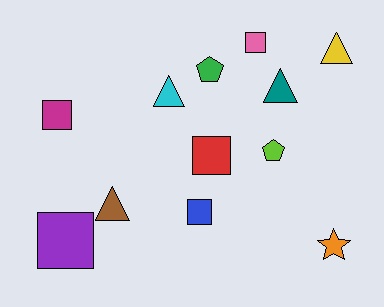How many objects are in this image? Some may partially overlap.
There are 12 objects.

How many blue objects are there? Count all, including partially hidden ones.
There is 1 blue object.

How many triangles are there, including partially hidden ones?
There are 4 triangles.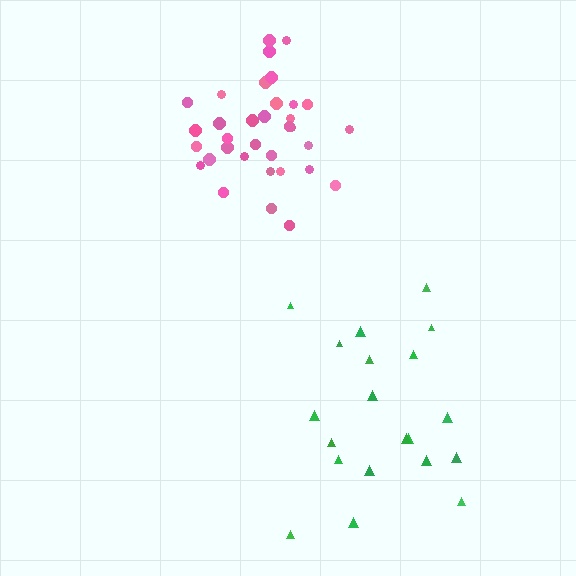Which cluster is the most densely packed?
Pink.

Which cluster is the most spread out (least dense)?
Green.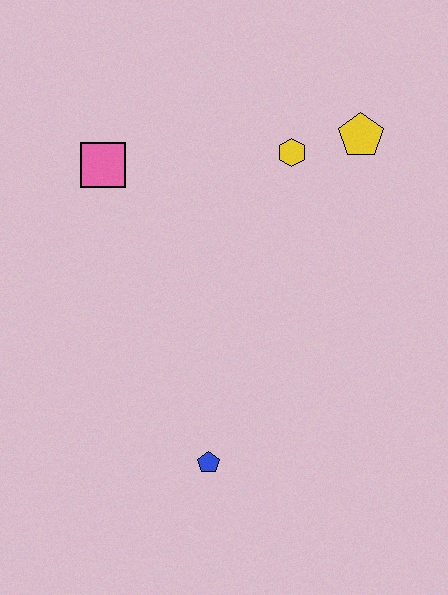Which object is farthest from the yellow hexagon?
The blue pentagon is farthest from the yellow hexagon.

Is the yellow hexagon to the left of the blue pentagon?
No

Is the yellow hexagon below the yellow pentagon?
Yes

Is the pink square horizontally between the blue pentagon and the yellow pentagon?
No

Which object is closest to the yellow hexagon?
The yellow pentagon is closest to the yellow hexagon.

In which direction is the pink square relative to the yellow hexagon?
The pink square is to the left of the yellow hexagon.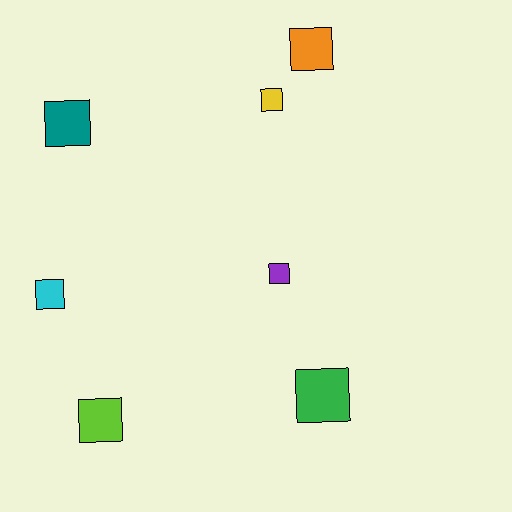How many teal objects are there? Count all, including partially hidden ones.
There is 1 teal object.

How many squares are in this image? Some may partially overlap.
There are 7 squares.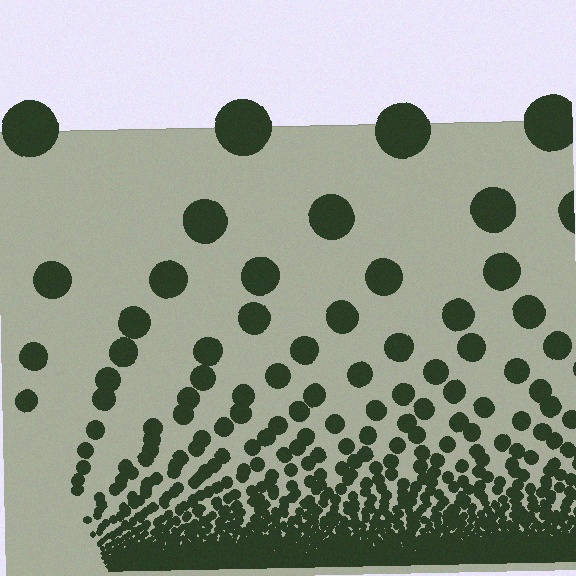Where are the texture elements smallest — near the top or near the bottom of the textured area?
Near the bottom.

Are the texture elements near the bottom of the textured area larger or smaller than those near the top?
Smaller. The gradient is inverted — elements near the bottom are smaller and denser.